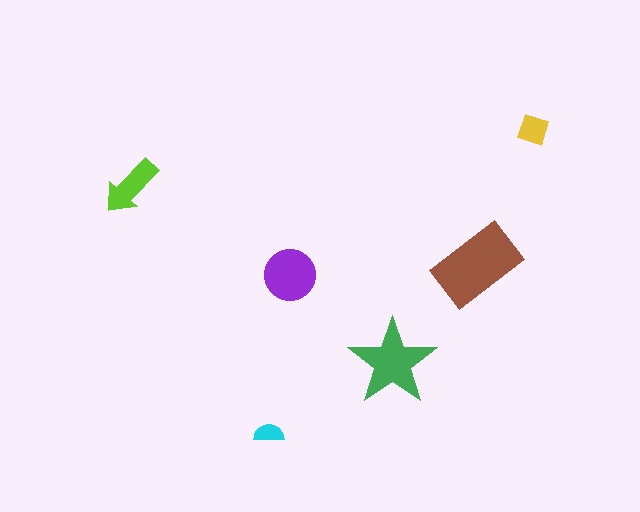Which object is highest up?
The yellow diamond is topmost.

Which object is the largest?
The brown rectangle.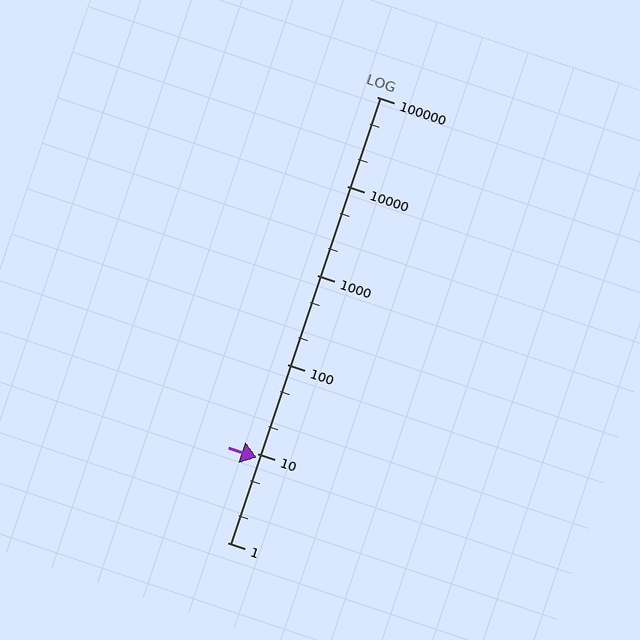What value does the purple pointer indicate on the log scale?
The pointer indicates approximately 8.9.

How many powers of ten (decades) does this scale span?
The scale spans 5 decades, from 1 to 100000.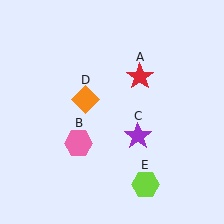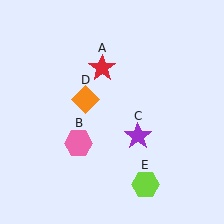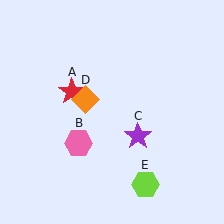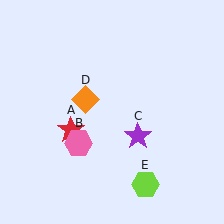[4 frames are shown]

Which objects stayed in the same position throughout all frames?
Pink hexagon (object B) and purple star (object C) and orange diamond (object D) and lime hexagon (object E) remained stationary.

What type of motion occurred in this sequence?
The red star (object A) rotated counterclockwise around the center of the scene.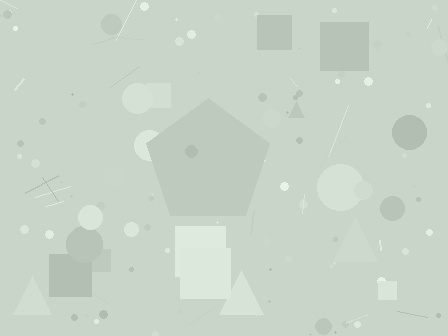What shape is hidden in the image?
A pentagon is hidden in the image.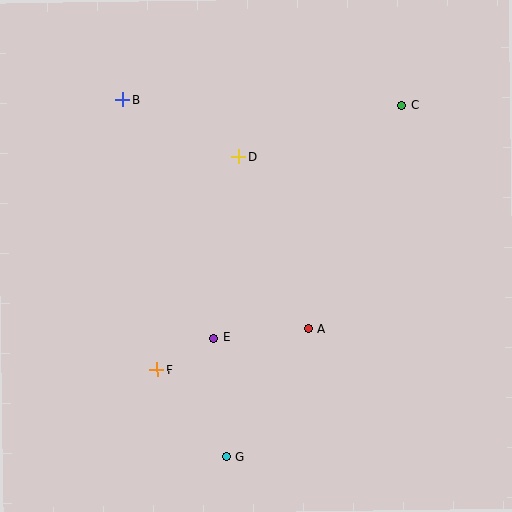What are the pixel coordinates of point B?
Point B is at (123, 99).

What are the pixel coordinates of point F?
Point F is at (157, 370).